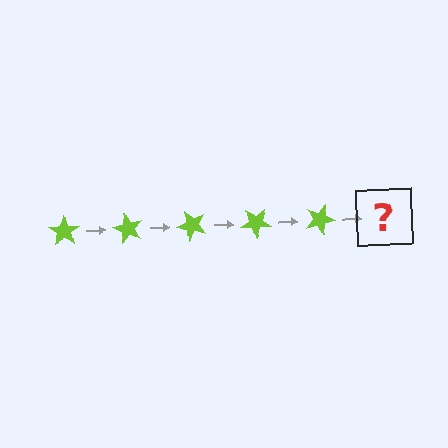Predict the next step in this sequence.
The next step is a lime star rotated 300 degrees.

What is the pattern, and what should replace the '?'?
The pattern is that the star rotates 60 degrees each step. The '?' should be a lime star rotated 300 degrees.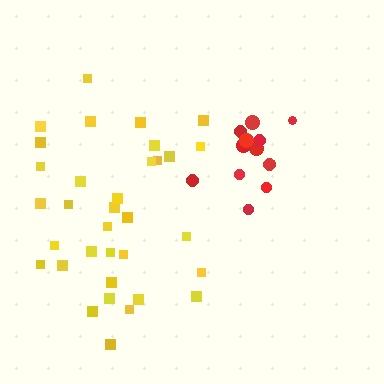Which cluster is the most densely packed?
Red.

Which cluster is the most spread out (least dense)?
Yellow.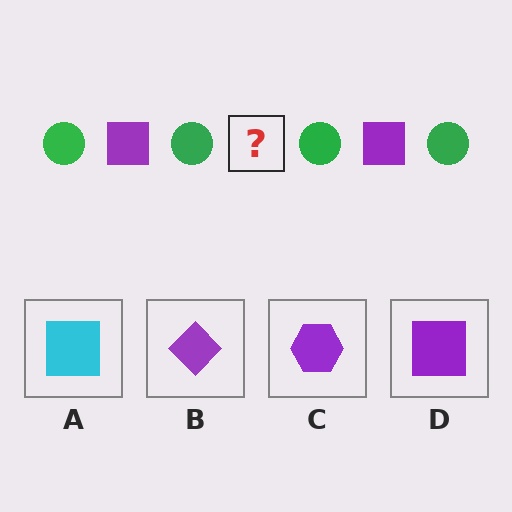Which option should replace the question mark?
Option D.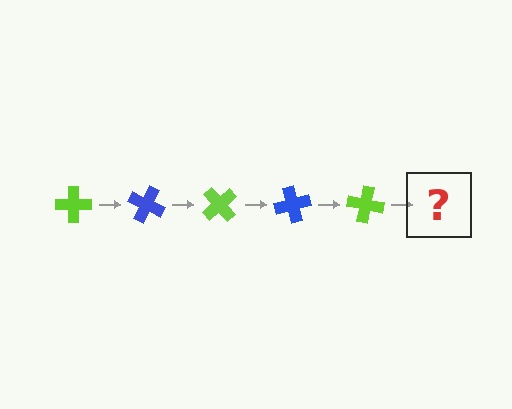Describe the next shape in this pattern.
It should be a blue cross, rotated 125 degrees from the start.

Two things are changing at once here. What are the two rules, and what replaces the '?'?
The two rules are that it rotates 25 degrees each step and the color cycles through lime and blue. The '?' should be a blue cross, rotated 125 degrees from the start.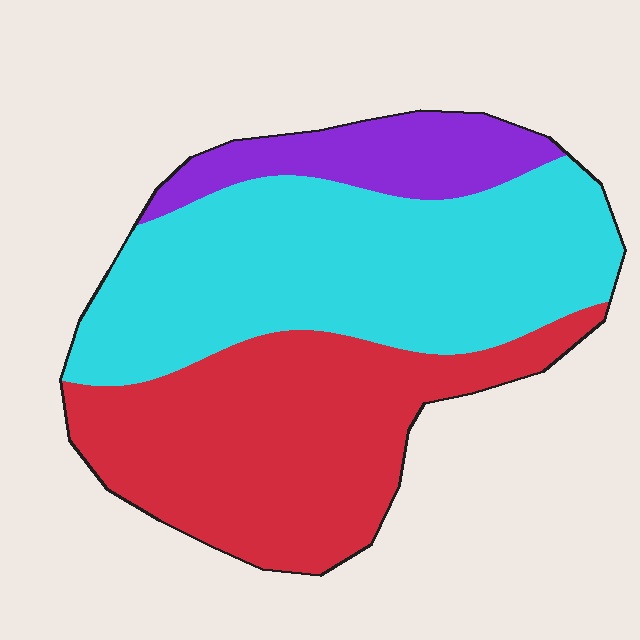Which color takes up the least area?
Purple, at roughly 15%.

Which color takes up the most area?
Cyan, at roughly 45%.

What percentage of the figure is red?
Red takes up about two fifths (2/5) of the figure.